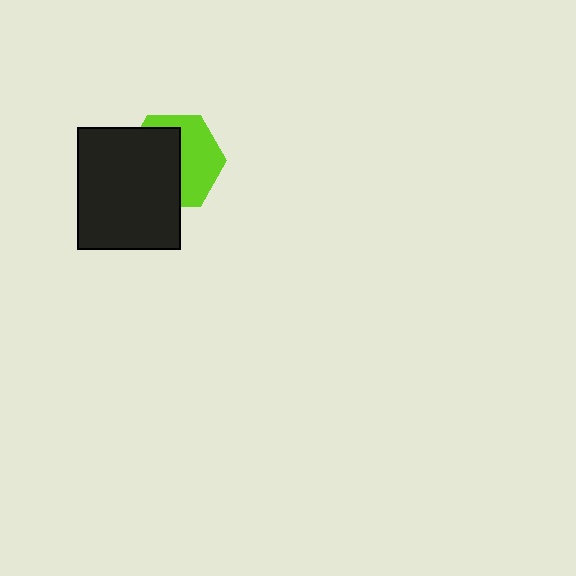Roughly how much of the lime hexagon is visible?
About half of it is visible (roughly 47%).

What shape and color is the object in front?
The object in front is a black rectangle.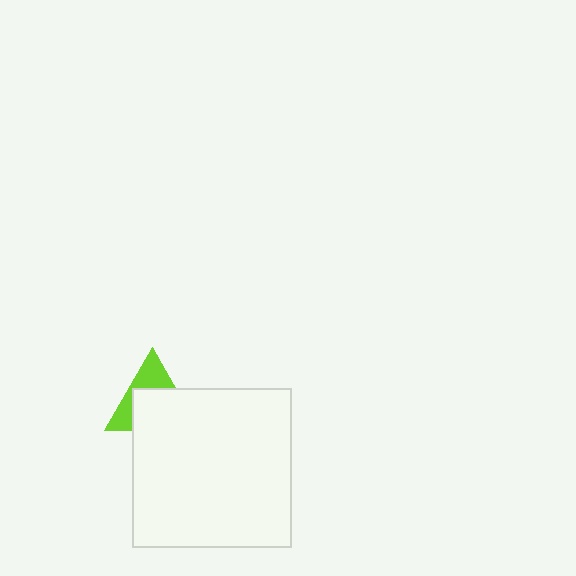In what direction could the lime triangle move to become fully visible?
The lime triangle could move up. That would shift it out from behind the white square entirely.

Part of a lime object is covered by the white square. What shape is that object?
It is a triangle.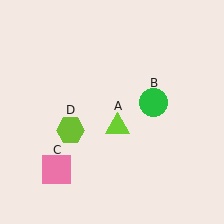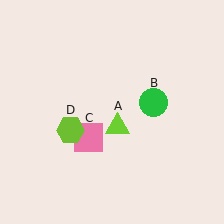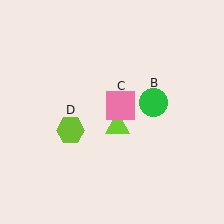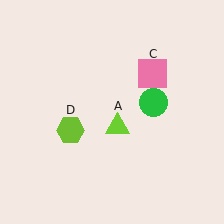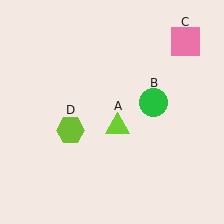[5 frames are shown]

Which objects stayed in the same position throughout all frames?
Lime triangle (object A) and green circle (object B) and lime hexagon (object D) remained stationary.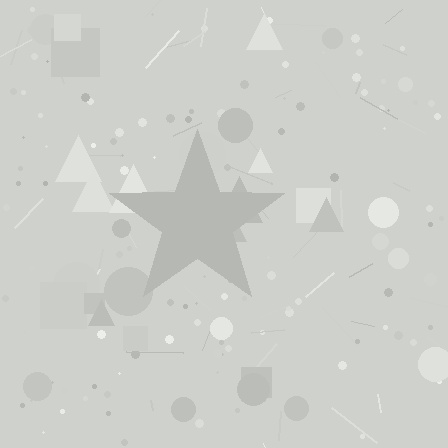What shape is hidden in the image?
A star is hidden in the image.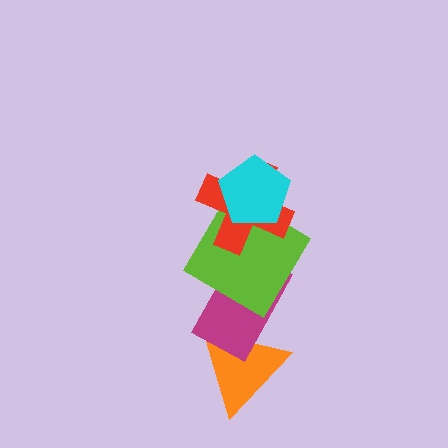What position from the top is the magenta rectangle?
The magenta rectangle is 4th from the top.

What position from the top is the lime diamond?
The lime diamond is 3rd from the top.